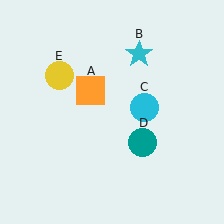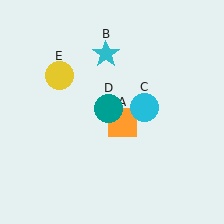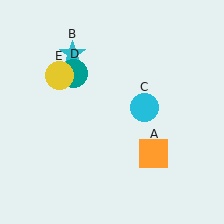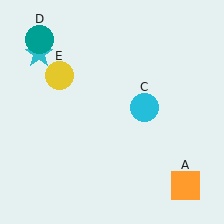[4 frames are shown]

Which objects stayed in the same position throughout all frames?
Cyan circle (object C) and yellow circle (object E) remained stationary.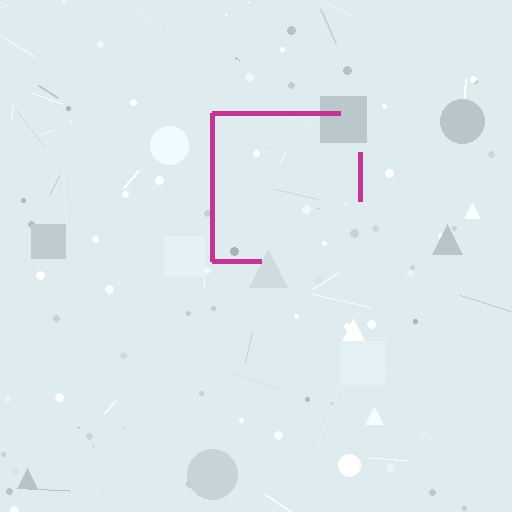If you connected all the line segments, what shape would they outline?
They would outline a square.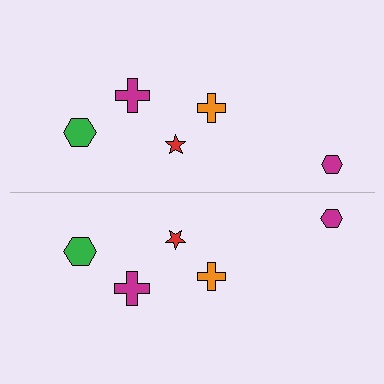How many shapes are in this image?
There are 10 shapes in this image.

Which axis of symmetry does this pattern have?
The pattern has a horizontal axis of symmetry running through the center of the image.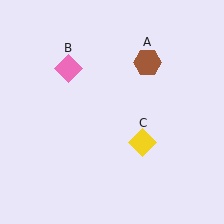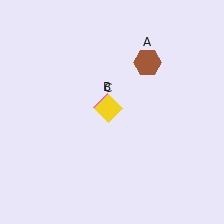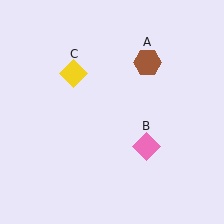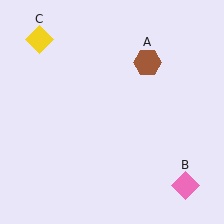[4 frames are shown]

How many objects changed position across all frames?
2 objects changed position: pink diamond (object B), yellow diamond (object C).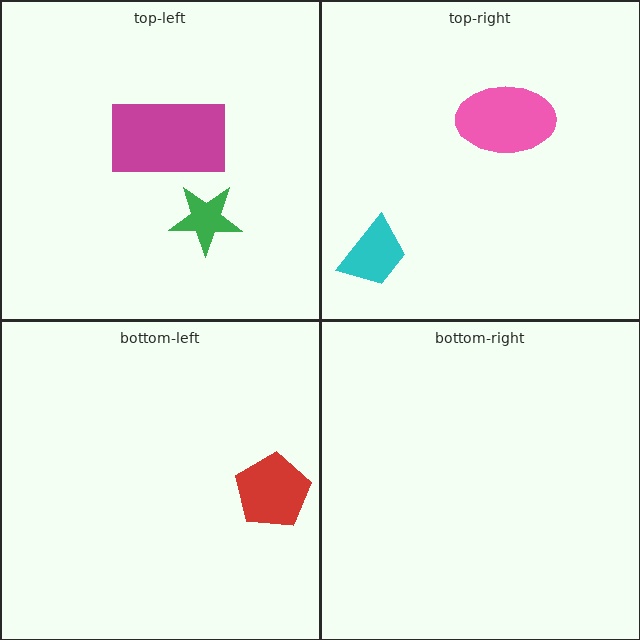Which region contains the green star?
The top-left region.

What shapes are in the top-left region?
The magenta rectangle, the green star.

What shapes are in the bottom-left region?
The red pentagon.